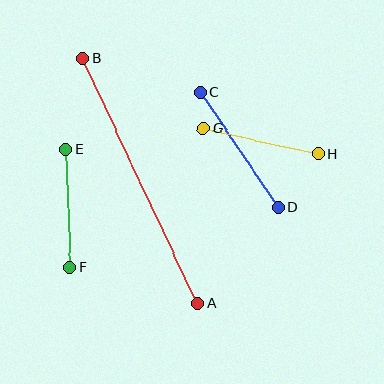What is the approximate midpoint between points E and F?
The midpoint is at approximately (68, 208) pixels.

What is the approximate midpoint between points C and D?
The midpoint is at approximately (239, 150) pixels.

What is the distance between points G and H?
The distance is approximately 118 pixels.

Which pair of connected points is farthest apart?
Points A and B are farthest apart.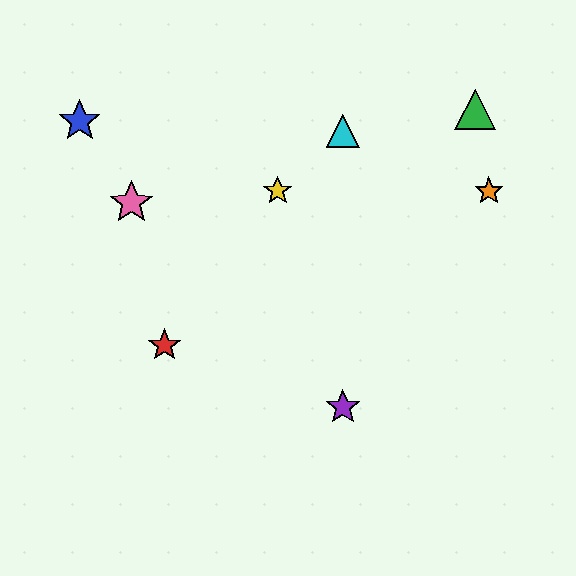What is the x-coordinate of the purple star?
The purple star is at x≈343.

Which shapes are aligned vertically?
The purple star, the cyan triangle are aligned vertically.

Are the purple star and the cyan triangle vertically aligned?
Yes, both are at x≈343.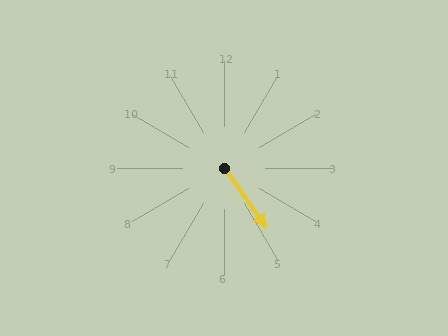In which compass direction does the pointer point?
Southeast.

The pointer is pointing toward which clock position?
Roughly 5 o'clock.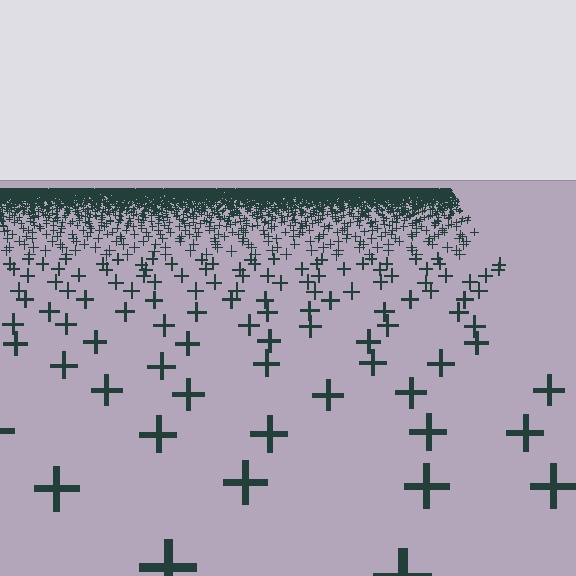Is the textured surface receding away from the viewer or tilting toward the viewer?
The surface is receding away from the viewer. Texture elements get smaller and denser toward the top.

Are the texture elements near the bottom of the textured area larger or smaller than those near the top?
Larger. Near the bottom, elements are closer to the viewer and appear at a bigger on-screen size.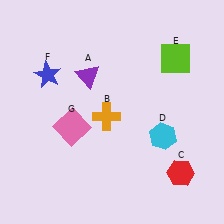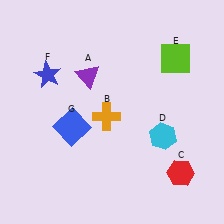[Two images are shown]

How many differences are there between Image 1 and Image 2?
There is 1 difference between the two images.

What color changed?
The square (G) changed from pink in Image 1 to blue in Image 2.